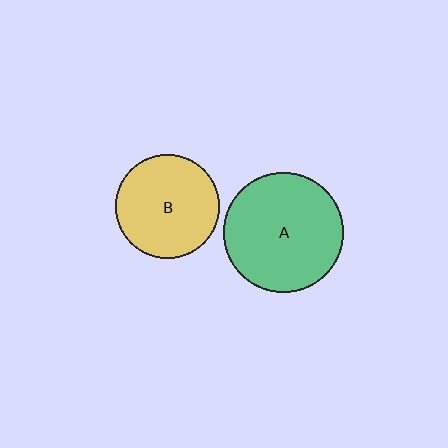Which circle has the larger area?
Circle A (green).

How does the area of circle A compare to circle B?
Approximately 1.3 times.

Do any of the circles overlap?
No, none of the circles overlap.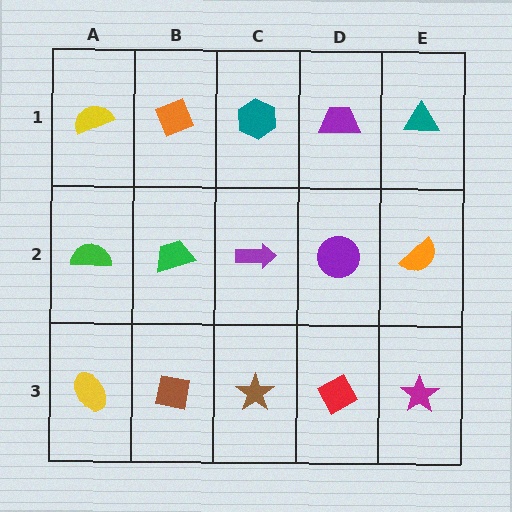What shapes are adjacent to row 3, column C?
A purple arrow (row 2, column C), a brown square (row 3, column B), a red diamond (row 3, column D).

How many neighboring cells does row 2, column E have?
3.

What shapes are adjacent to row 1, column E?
An orange semicircle (row 2, column E), a purple trapezoid (row 1, column D).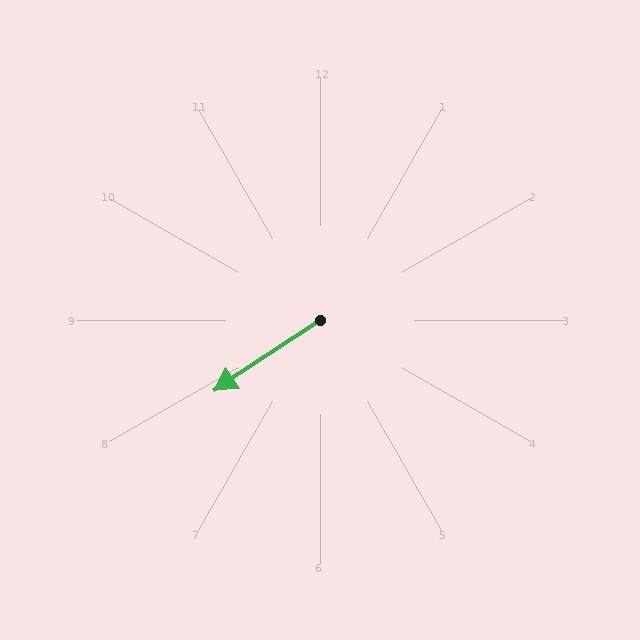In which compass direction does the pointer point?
Southwest.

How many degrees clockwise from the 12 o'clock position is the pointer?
Approximately 236 degrees.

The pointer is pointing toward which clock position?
Roughly 8 o'clock.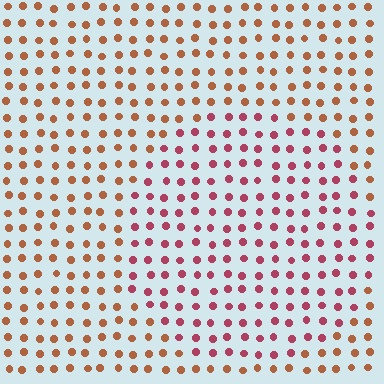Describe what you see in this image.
The image is filled with small brown elements in a uniform arrangement. A circle-shaped region is visible where the elements are tinted to a slightly different hue, forming a subtle color boundary.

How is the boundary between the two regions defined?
The boundary is defined purely by a slight shift in hue (about 37 degrees). Spacing, size, and orientation are identical on both sides.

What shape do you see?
I see a circle.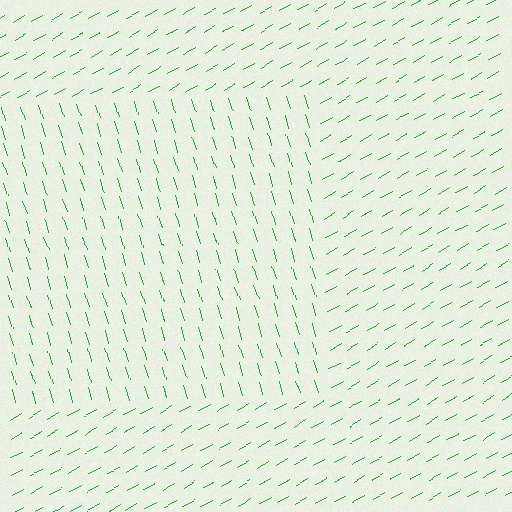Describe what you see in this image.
The image is filled with small green line segments. A rectangle region in the image has lines oriented differently from the surrounding lines, creating a visible texture boundary.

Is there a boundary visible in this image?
Yes, there is a texture boundary formed by a change in line orientation.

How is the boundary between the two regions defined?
The boundary is defined purely by a change in line orientation (approximately 78 degrees difference). All lines are the same color and thickness.